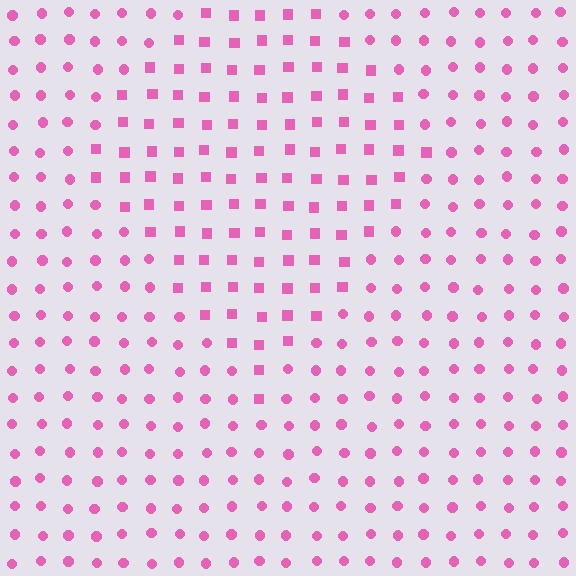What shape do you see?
I see a diamond.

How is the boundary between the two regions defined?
The boundary is defined by a change in element shape: squares inside vs. circles outside. All elements share the same color and spacing.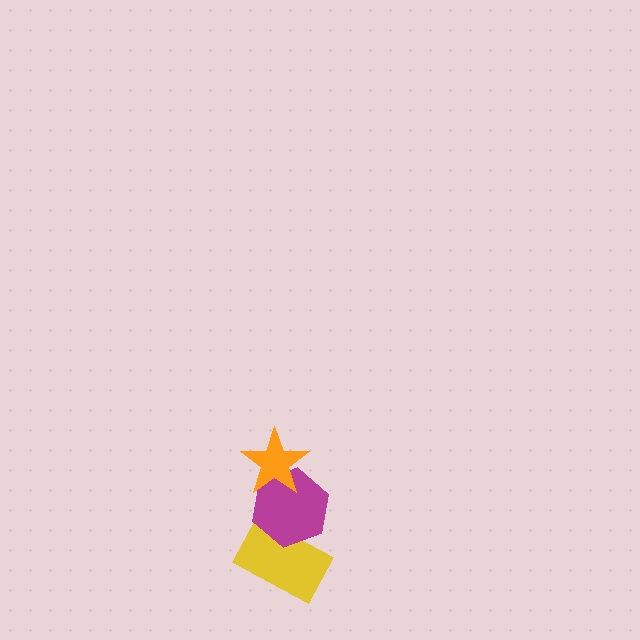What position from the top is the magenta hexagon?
The magenta hexagon is 2nd from the top.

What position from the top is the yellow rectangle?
The yellow rectangle is 3rd from the top.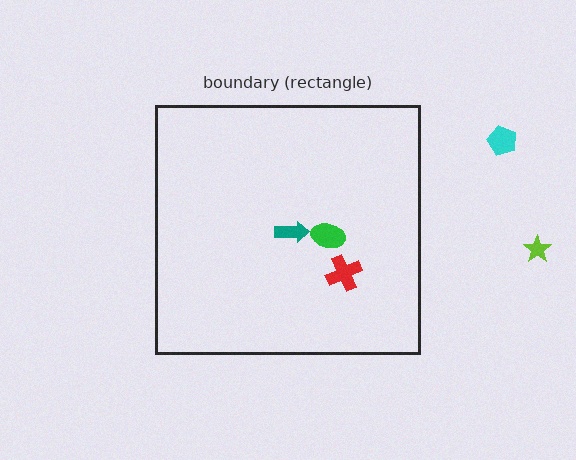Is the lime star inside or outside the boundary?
Outside.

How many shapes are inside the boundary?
3 inside, 2 outside.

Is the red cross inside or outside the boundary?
Inside.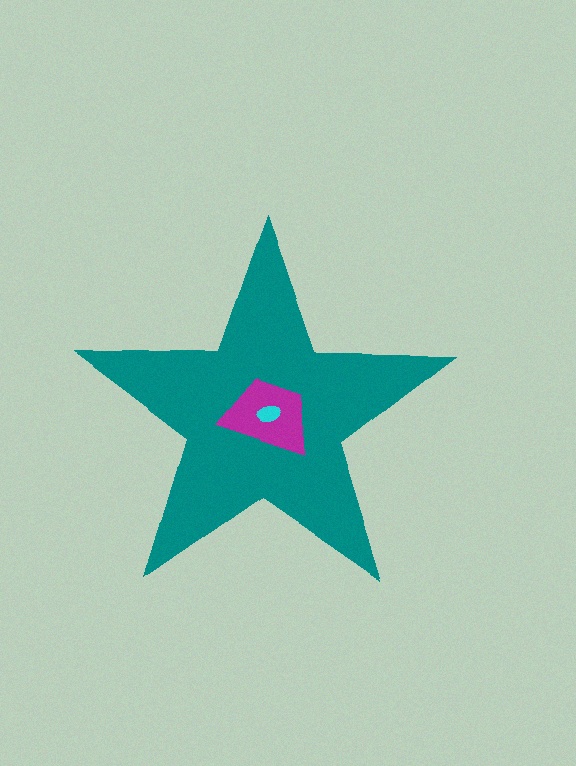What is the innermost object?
The cyan ellipse.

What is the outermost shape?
The teal star.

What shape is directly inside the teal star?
The magenta trapezoid.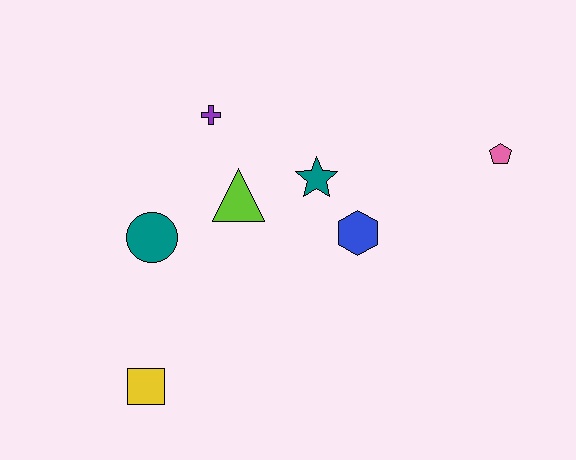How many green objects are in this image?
There are no green objects.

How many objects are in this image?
There are 7 objects.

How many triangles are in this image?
There is 1 triangle.